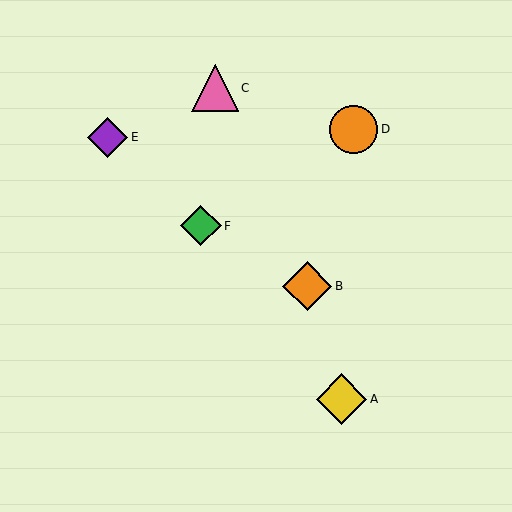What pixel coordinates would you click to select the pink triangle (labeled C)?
Click at (215, 88) to select the pink triangle C.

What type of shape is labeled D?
Shape D is an orange circle.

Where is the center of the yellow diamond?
The center of the yellow diamond is at (342, 399).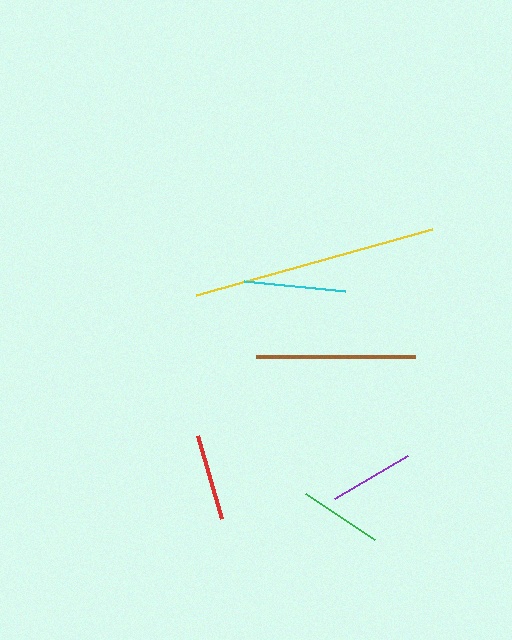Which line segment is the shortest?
The green line is the shortest at approximately 82 pixels.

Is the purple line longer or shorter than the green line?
The purple line is longer than the green line.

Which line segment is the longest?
The yellow line is the longest at approximately 244 pixels.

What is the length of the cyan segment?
The cyan segment is approximately 101 pixels long.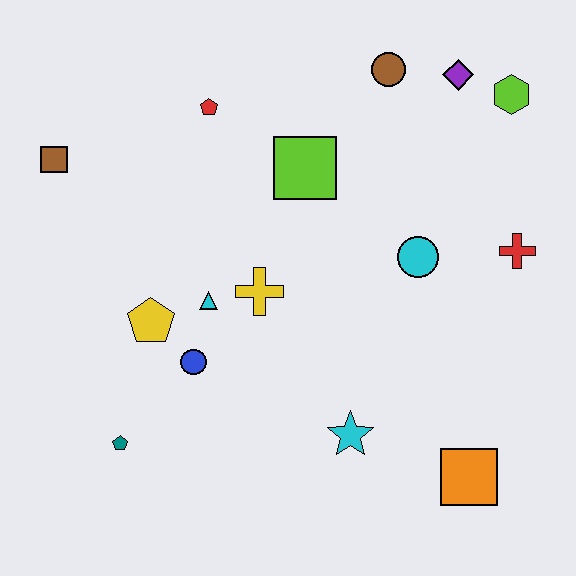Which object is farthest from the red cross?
The brown square is farthest from the red cross.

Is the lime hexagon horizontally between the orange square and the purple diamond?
No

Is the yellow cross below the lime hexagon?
Yes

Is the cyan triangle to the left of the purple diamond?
Yes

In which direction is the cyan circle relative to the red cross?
The cyan circle is to the left of the red cross.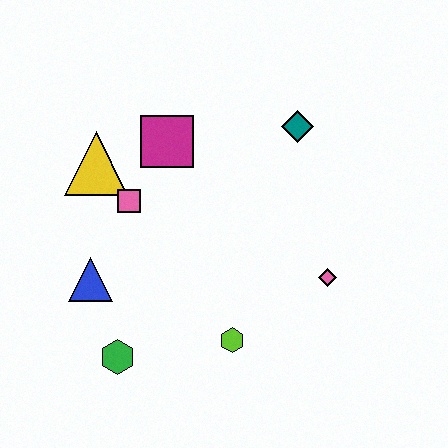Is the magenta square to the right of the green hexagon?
Yes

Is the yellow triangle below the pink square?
No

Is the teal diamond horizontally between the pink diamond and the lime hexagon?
Yes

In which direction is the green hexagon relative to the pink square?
The green hexagon is below the pink square.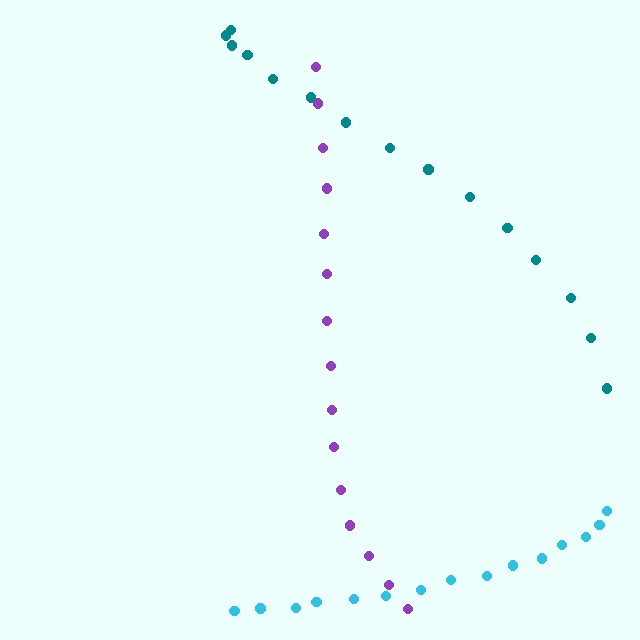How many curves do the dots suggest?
There are 3 distinct paths.